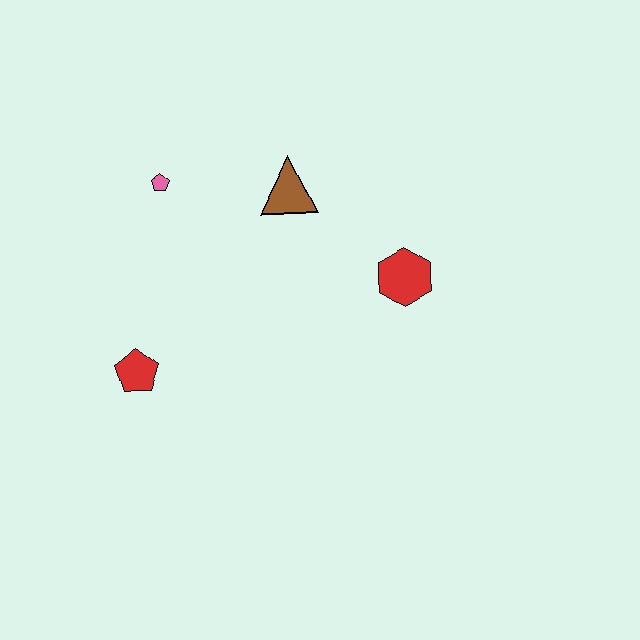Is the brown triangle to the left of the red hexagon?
Yes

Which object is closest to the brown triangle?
The pink pentagon is closest to the brown triangle.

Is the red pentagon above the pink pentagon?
No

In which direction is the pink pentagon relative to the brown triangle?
The pink pentagon is to the left of the brown triangle.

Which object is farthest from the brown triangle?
The red pentagon is farthest from the brown triangle.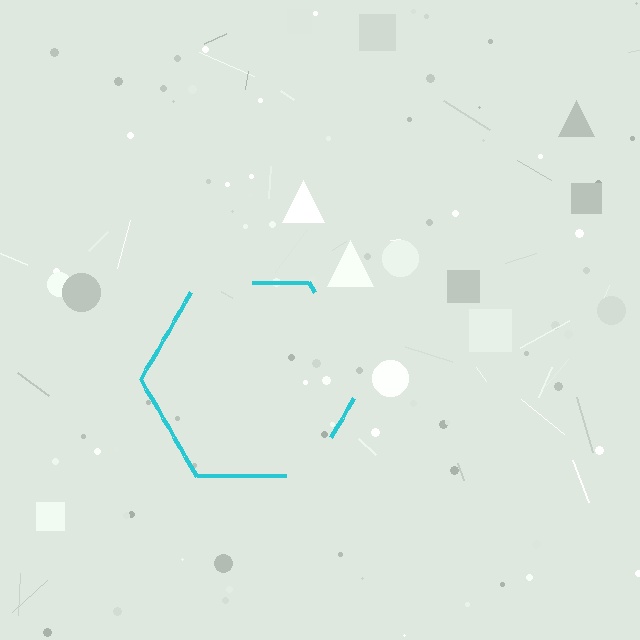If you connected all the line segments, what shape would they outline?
They would outline a hexagon.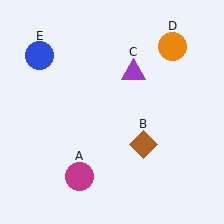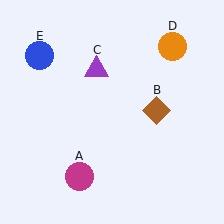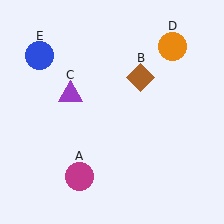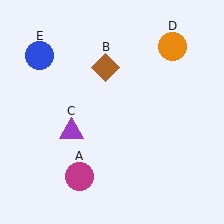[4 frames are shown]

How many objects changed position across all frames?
2 objects changed position: brown diamond (object B), purple triangle (object C).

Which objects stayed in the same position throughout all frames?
Magenta circle (object A) and orange circle (object D) and blue circle (object E) remained stationary.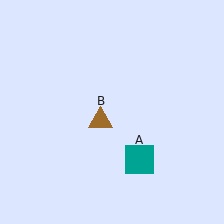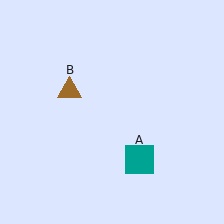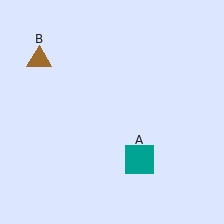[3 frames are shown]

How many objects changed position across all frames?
1 object changed position: brown triangle (object B).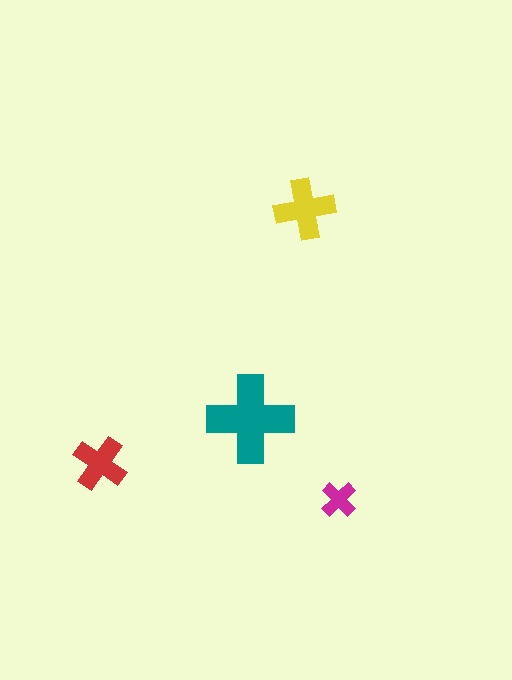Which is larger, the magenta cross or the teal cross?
The teal one.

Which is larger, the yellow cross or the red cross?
The yellow one.